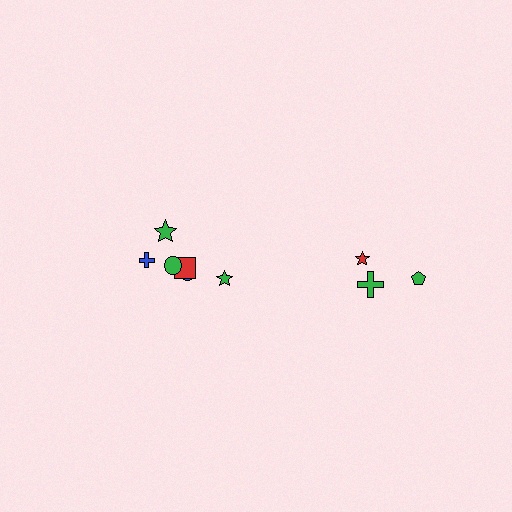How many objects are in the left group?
There are 6 objects.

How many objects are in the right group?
There are 3 objects.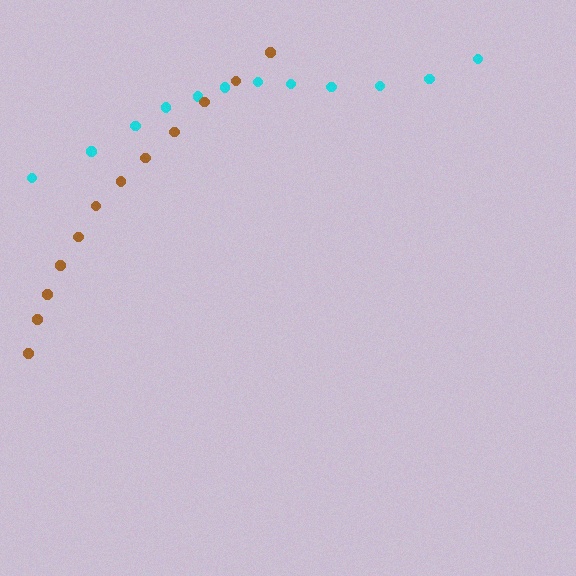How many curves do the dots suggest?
There are 2 distinct paths.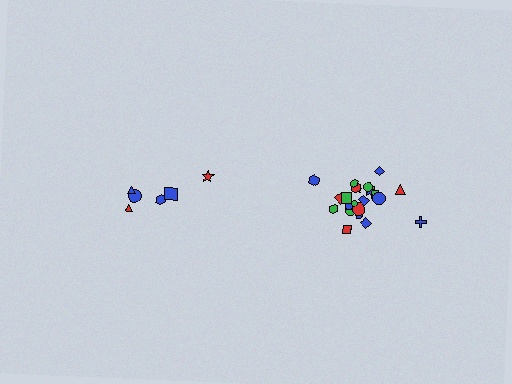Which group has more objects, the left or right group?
The right group.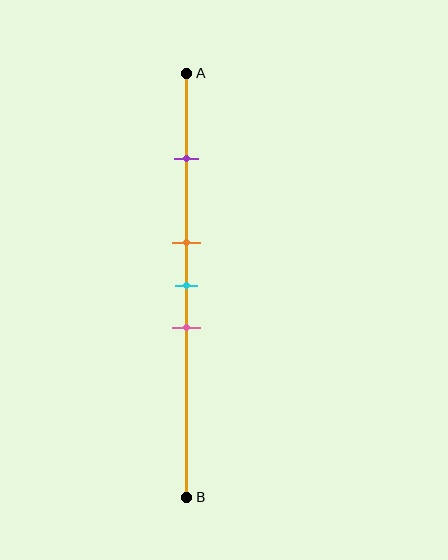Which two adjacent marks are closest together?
The orange and cyan marks are the closest adjacent pair.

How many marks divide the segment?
There are 4 marks dividing the segment.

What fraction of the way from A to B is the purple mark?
The purple mark is approximately 20% (0.2) of the way from A to B.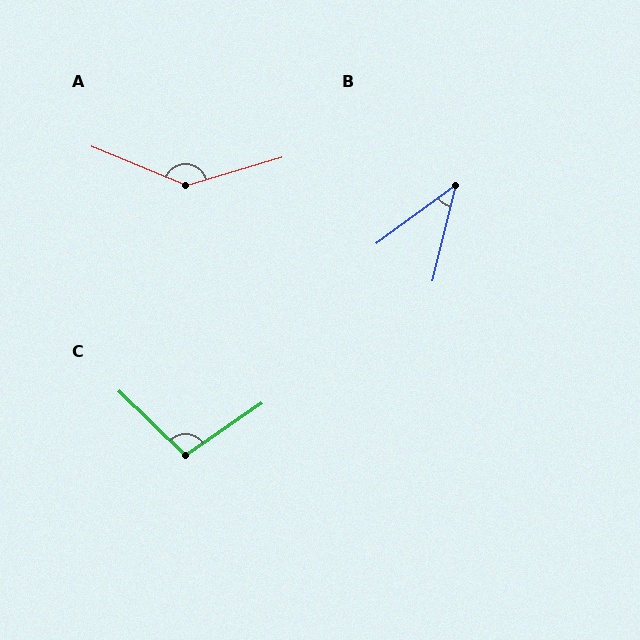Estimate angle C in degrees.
Approximately 102 degrees.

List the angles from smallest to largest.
B (40°), C (102°), A (141°).